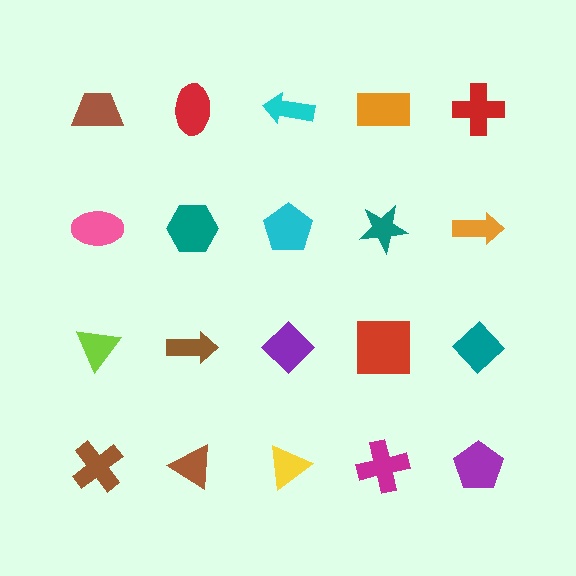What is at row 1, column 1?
A brown trapezoid.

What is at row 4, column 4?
A magenta cross.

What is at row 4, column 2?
A brown triangle.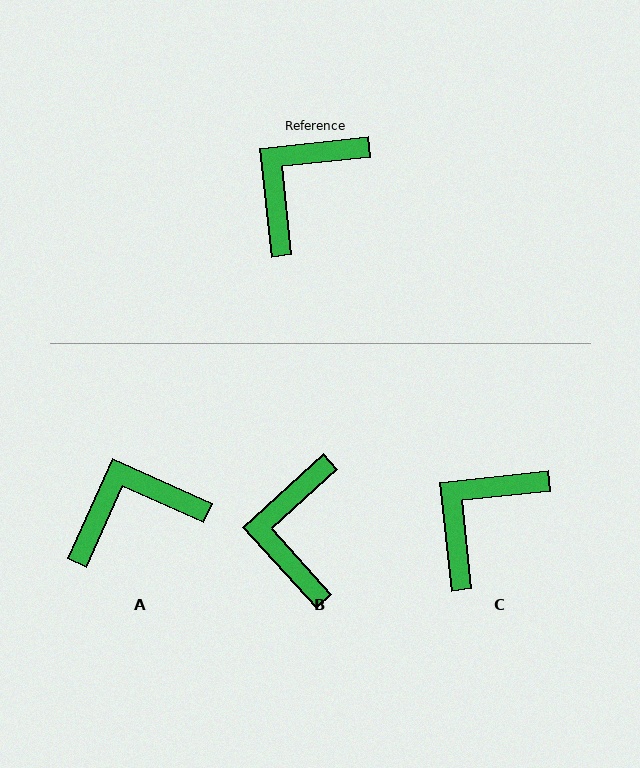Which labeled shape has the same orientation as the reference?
C.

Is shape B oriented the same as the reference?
No, it is off by about 36 degrees.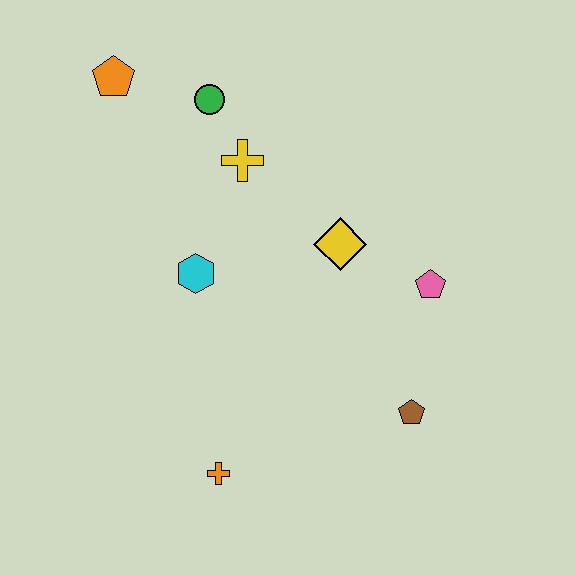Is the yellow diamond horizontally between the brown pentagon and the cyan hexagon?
Yes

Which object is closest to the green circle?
The yellow cross is closest to the green circle.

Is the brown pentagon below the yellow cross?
Yes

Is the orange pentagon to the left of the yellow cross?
Yes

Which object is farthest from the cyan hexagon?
The brown pentagon is farthest from the cyan hexagon.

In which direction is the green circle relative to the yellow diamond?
The green circle is above the yellow diamond.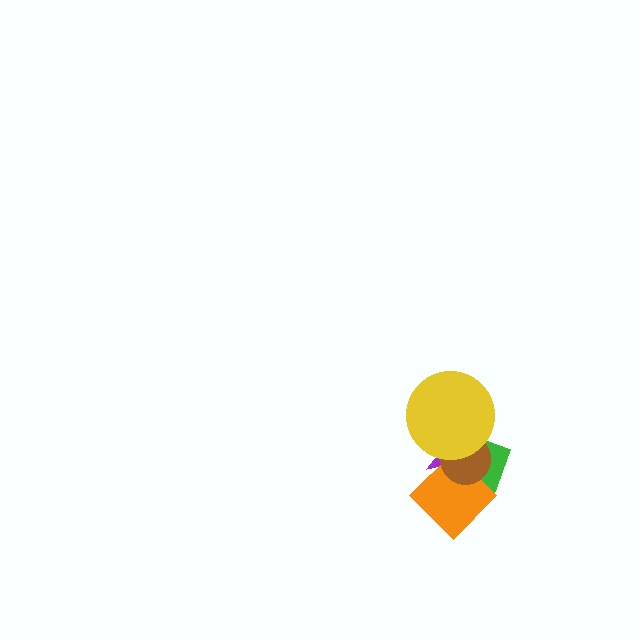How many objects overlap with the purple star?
4 objects overlap with the purple star.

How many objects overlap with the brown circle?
4 objects overlap with the brown circle.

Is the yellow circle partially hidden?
No, no other shape covers it.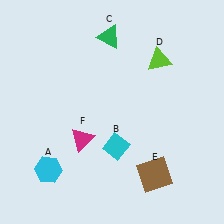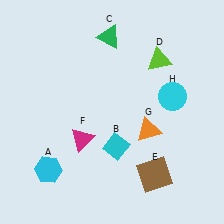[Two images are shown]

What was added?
An orange triangle (G), a cyan circle (H) were added in Image 2.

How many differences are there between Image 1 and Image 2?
There are 2 differences between the two images.